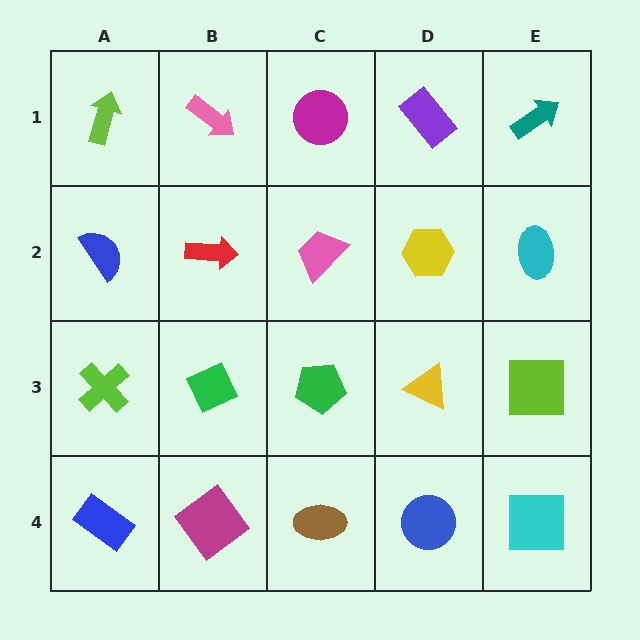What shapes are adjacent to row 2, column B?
A pink arrow (row 1, column B), a green diamond (row 3, column B), a blue semicircle (row 2, column A), a pink trapezoid (row 2, column C).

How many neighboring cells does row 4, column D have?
3.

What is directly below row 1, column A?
A blue semicircle.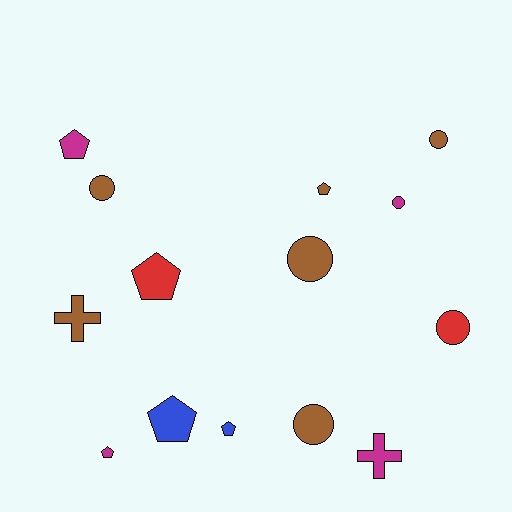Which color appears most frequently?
Brown, with 6 objects.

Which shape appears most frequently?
Circle, with 6 objects.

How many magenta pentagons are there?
There are 2 magenta pentagons.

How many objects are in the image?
There are 14 objects.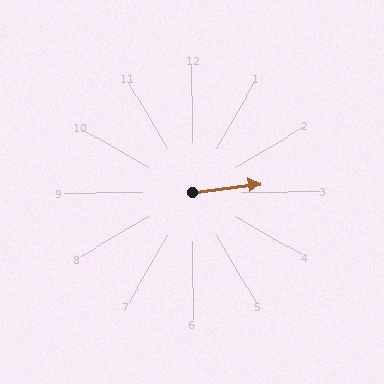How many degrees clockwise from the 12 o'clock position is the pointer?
Approximately 83 degrees.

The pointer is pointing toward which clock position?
Roughly 3 o'clock.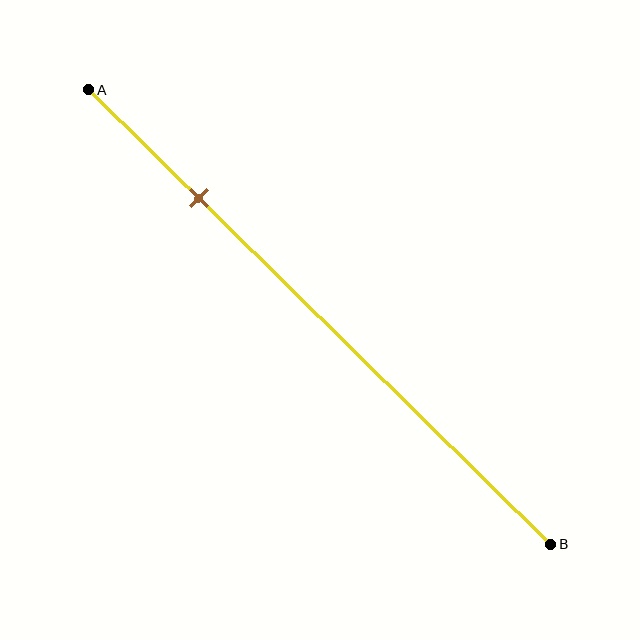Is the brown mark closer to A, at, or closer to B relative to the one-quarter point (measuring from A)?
The brown mark is approximately at the one-quarter point of segment AB.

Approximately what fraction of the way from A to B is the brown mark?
The brown mark is approximately 25% of the way from A to B.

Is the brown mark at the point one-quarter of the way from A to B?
Yes, the mark is approximately at the one-quarter point.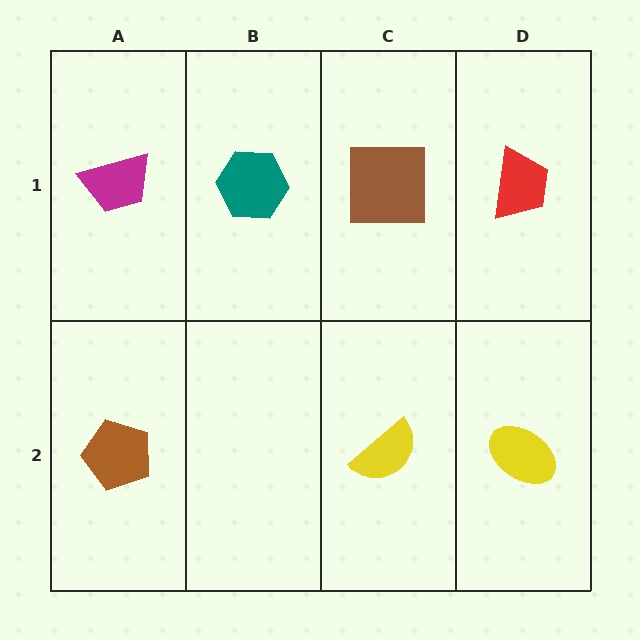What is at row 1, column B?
A teal hexagon.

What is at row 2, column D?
A yellow ellipse.